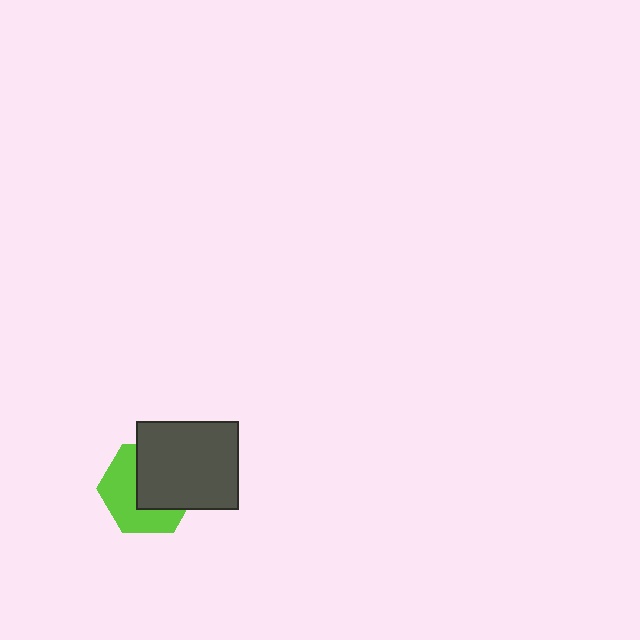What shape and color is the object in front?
The object in front is a dark gray rectangle.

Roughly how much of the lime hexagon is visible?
About half of it is visible (roughly 50%).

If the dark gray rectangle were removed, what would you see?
You would see the complete lime hexagon.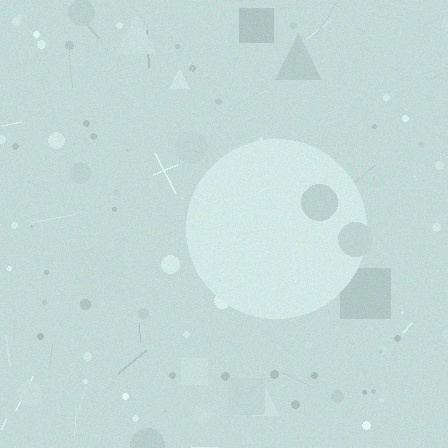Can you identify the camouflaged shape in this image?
The camouflaged shape is a circle.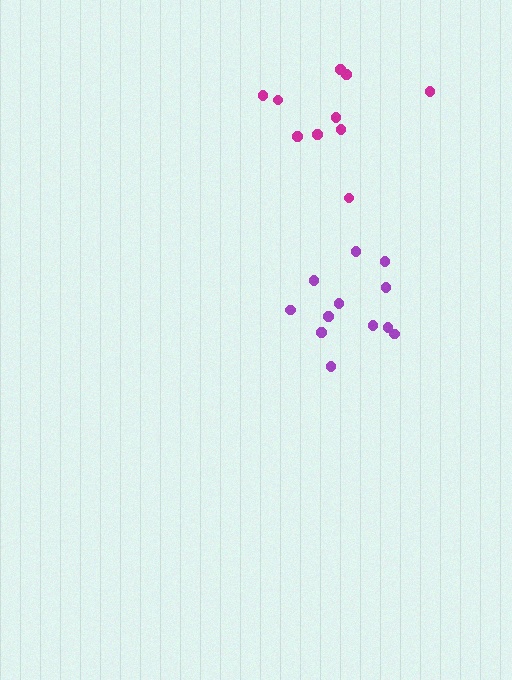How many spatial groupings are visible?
There are 2 spatial groupings.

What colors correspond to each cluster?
The clusters are colored: purple, magenta.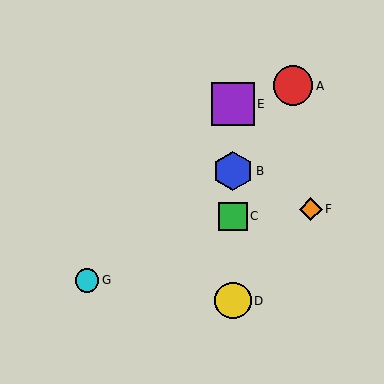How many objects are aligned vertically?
4 objects (B, C, D, E) are aligned vertically.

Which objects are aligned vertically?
Objects B, C, D, E are aligned vertically.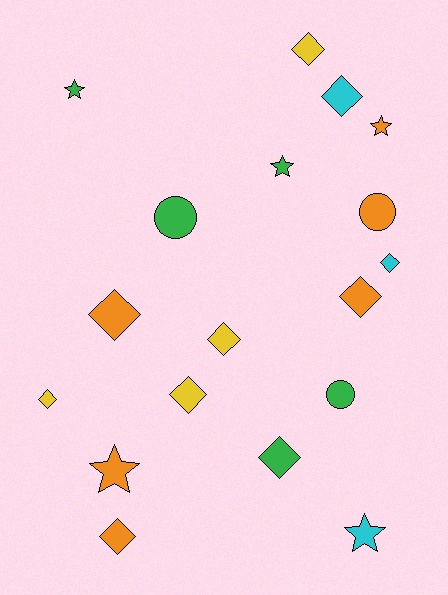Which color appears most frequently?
Orange, with 6 objects.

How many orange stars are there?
There are 2 orange stars.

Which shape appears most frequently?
Diamond, with 10 objects.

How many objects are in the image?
There are 18 objects.